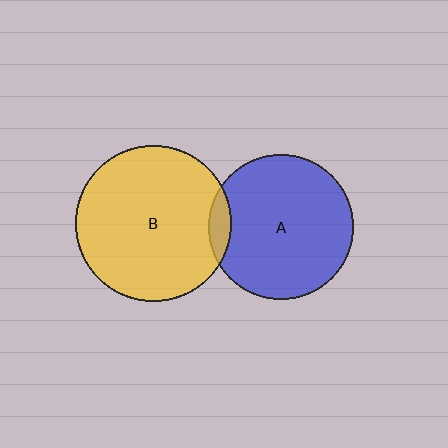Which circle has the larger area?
Circle B (yellow).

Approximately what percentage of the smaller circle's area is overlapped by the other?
Approximately 5%.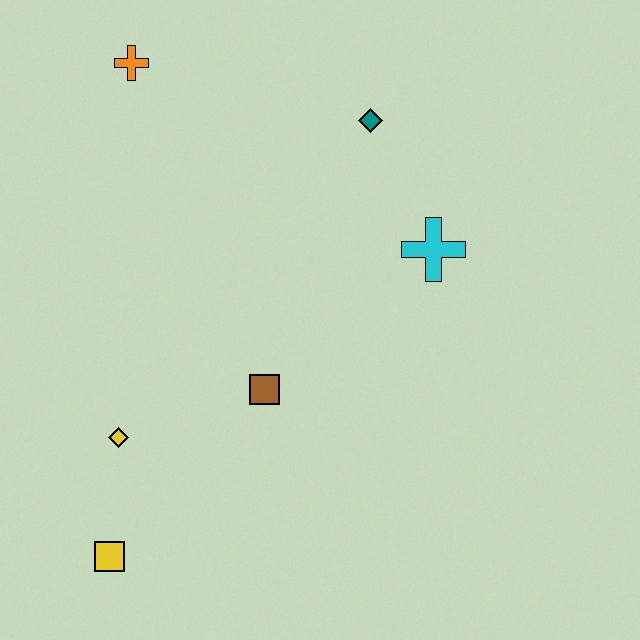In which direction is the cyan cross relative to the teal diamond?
The cyan cross is below the teal diamond.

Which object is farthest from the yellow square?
The teal diamond is farthest from the yellow square.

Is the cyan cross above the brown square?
Yes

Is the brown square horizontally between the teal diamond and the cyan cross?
No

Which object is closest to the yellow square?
The yellow diamond is closest to the yellow square.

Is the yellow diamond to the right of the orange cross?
No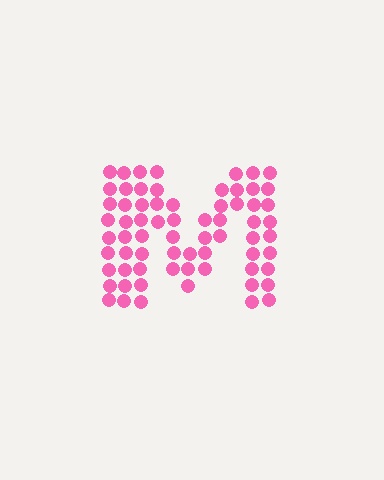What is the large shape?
The large shape is the letter M.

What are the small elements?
The small elements are circles.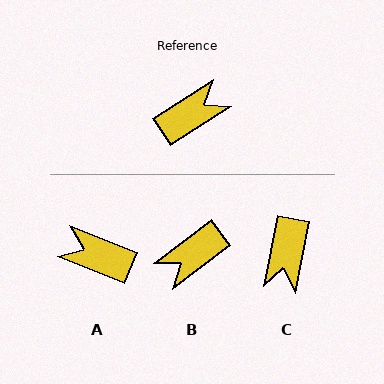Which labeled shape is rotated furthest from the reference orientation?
B, about 176 degrees away.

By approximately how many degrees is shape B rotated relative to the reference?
Approximately 176 degrees clockwise.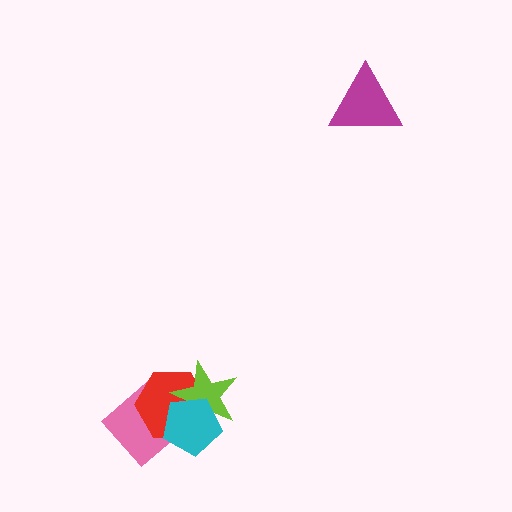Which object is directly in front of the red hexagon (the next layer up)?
The lime star is directly in front of the red hexagon.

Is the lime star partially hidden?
Yes, it is partially covered by another shape.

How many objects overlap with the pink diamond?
3 objects overlap with the pink diamond.